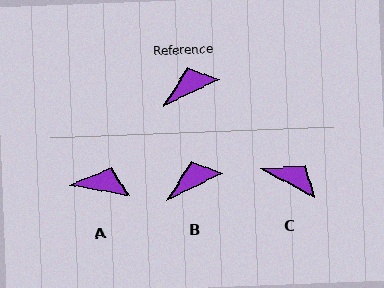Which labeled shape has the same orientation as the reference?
B.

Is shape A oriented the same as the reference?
No, it is off by about 36 degrees.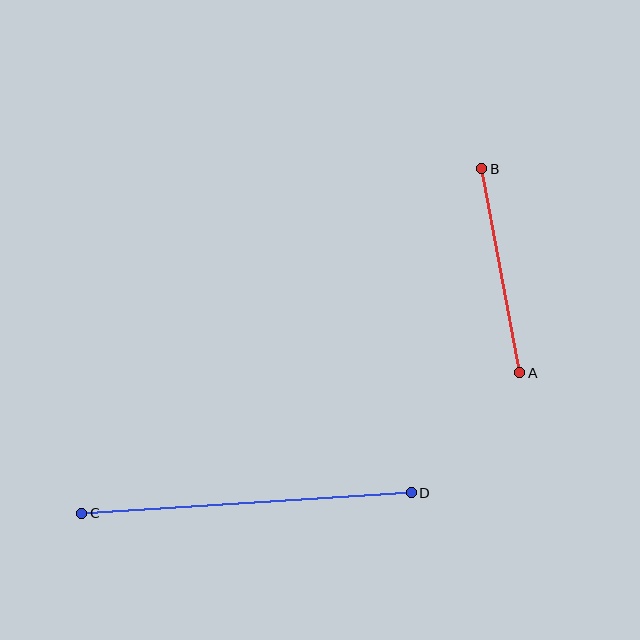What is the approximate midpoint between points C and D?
The midpoint is at approximately (247, 503) pixels.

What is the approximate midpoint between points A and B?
The midpoint is at approximately (501, 271) pixels.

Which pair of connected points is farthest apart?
Points C and D are farthest apart.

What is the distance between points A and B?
The distance is approximately 207 pixels.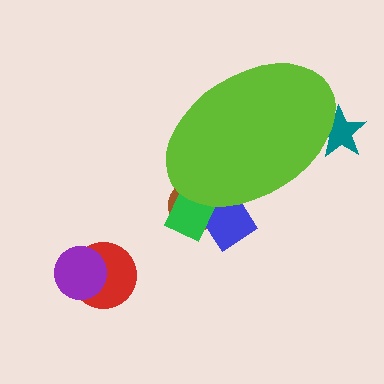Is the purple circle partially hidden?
No, the purple circle is fully visible.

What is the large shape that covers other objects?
A lime ellipse.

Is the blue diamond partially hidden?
Yes, the blue diamond is partially hidden behind the lime ellipse.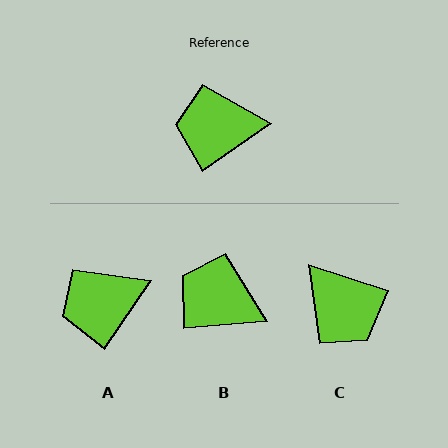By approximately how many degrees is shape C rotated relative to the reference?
Approximately 127 degrees counter-clockwise.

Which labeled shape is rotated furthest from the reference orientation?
C, about 127 degrees away.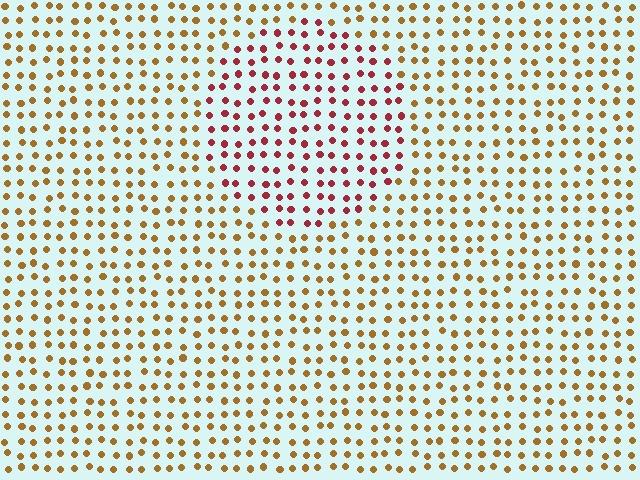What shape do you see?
I see a circle.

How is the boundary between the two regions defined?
The boundary is defined purely by a slight shift in hue (about 45 degrees). Spacing, size, and orientation are identical on both sides.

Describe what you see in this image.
The image is filled with small brown elements in a uniform arrangement. A circle-shaped region is visible where the elements are tinted to a slightly different hue, forming a subtle color boundary.